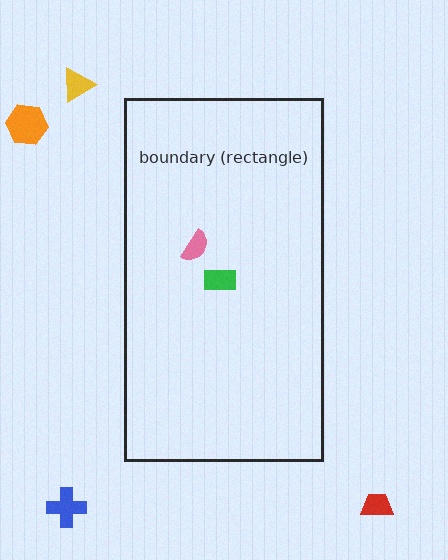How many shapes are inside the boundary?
2 inside, 4 outside.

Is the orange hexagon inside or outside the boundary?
Outside.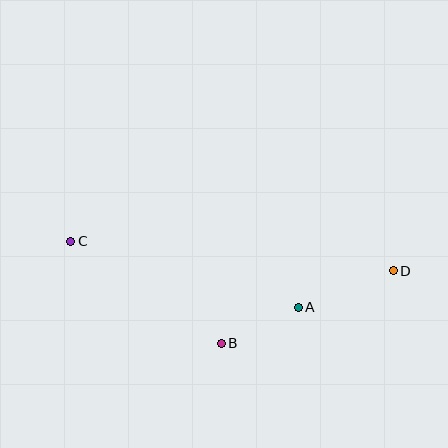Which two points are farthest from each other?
Points C and D are farthest from each other.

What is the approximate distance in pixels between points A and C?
The distance between A and C is approximately 237 pixels.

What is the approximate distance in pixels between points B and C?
The distance between B and C is approximately 182 pixels.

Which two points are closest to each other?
Points A and B are closest to each other.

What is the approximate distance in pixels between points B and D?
The distance between B and D is approximately 186 pixels.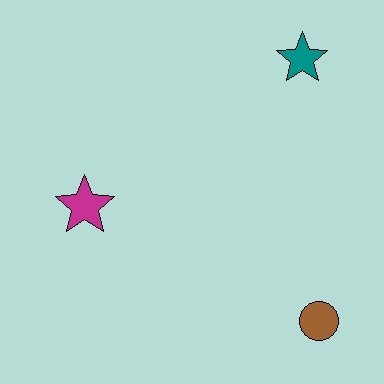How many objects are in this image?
There are 3 objects.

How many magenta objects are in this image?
There is 1 magenta object.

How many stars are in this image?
There are 2 stars.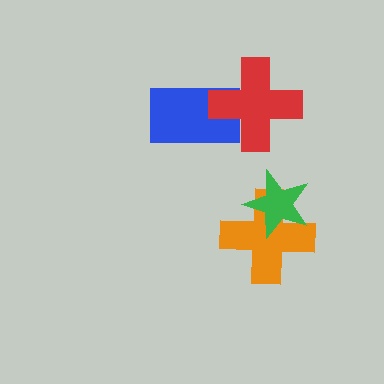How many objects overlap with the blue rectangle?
1 object overlaps with the blue rectangle.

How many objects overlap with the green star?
1 object overlaps with the green star.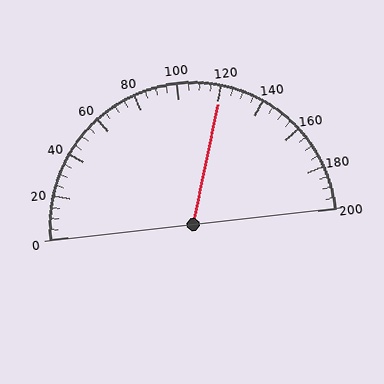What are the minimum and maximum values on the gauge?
The gauge ranges from 0 to 200.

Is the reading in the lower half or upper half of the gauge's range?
The reading is in the upper half of the range (0 to 200).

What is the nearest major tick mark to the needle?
The nearest major tick mark is 120.